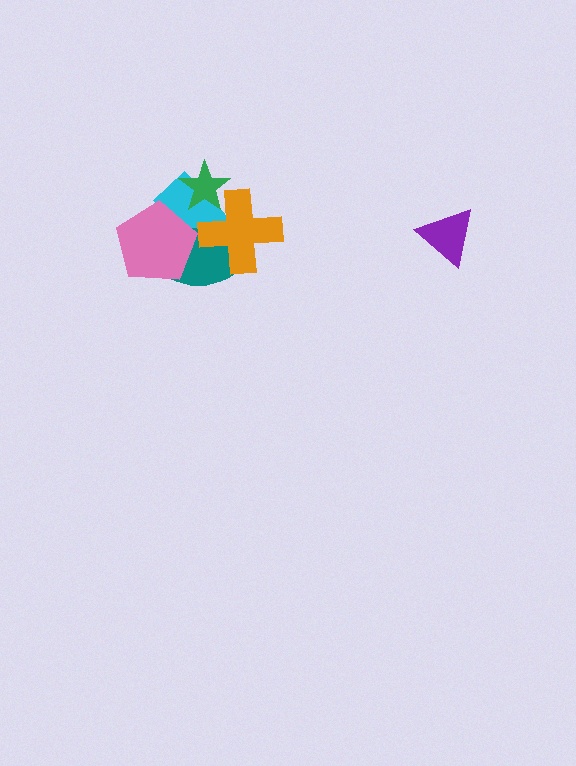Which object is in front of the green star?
The orange cross is in front of the green star.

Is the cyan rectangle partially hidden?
Yes, it is partially covered by another shape.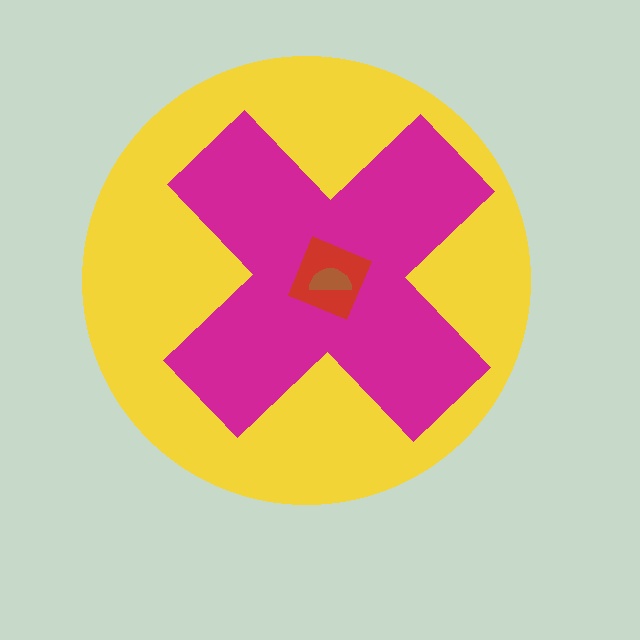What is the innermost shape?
The brown semicircle.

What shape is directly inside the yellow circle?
The magenta cross.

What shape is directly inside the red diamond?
The brown semicircle.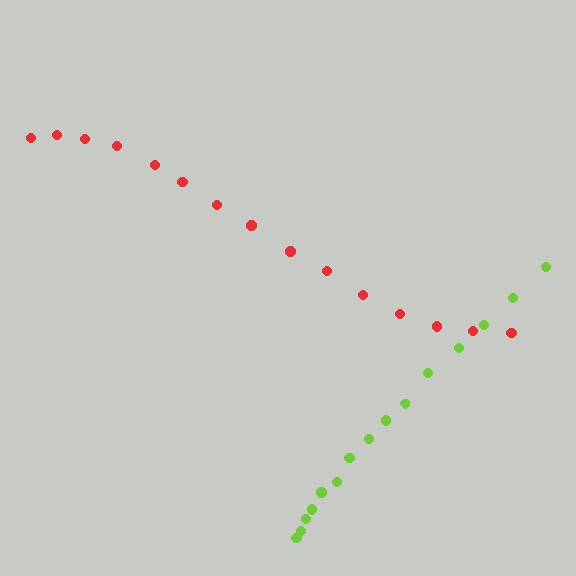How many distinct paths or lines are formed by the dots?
There are 2 distinct paths.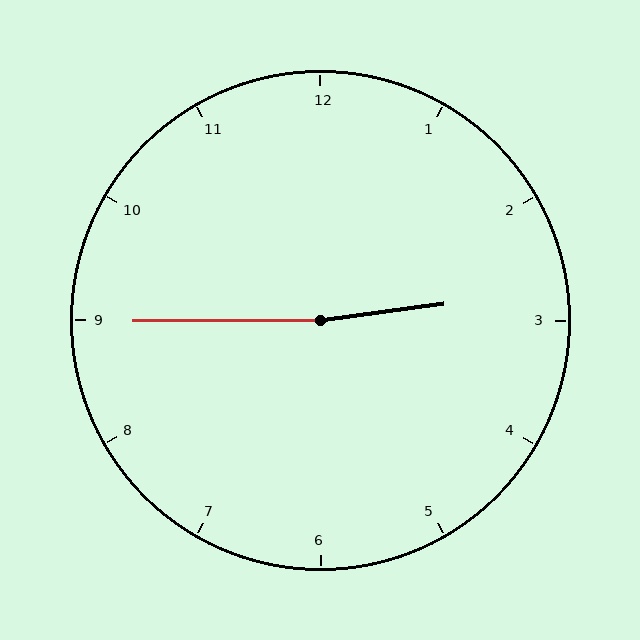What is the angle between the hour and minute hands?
Approximately 172 degrees.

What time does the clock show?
2:45.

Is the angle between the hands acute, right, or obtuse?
It is obtuse.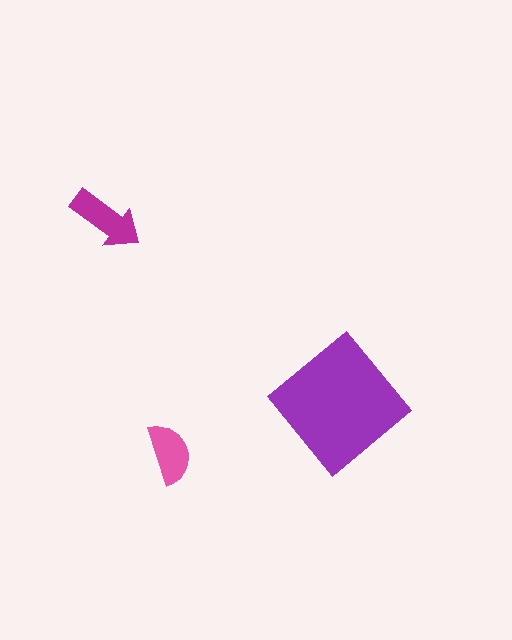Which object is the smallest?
The pink semicircle.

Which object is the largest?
The purple diamond.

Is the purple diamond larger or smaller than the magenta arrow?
Larger.